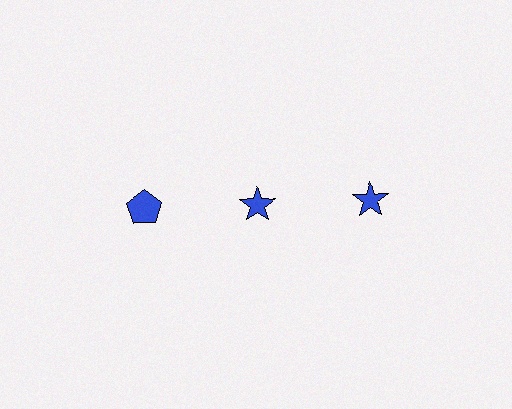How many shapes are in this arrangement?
There are 3 shapes arranged in a grid pattern.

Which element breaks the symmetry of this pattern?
The blue pentagon in the top row, leftmost column breaks the symmetry. All other shapes are blue stars.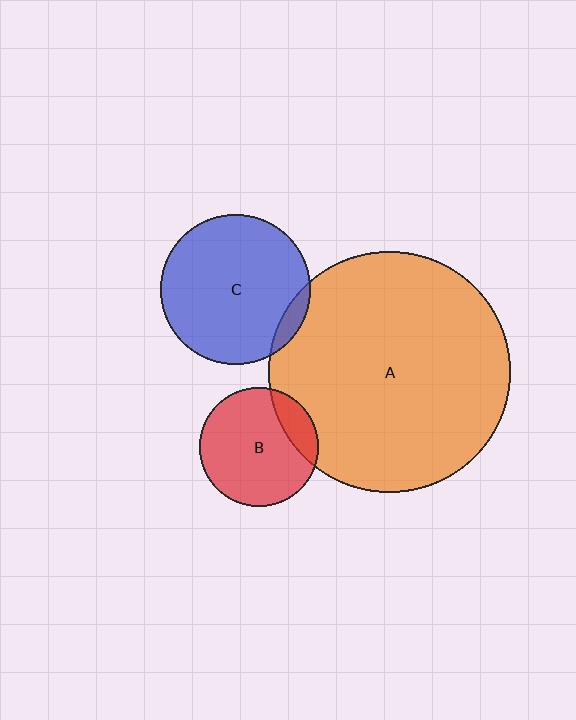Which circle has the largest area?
Circle A (orange).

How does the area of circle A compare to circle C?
Approximately 2.6 times.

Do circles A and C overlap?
Yes.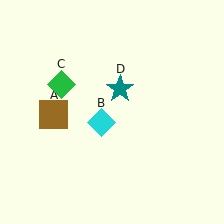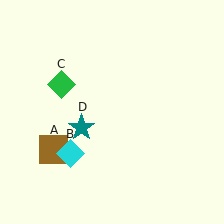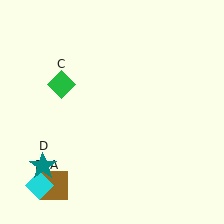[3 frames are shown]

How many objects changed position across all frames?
3 objects changed position: brown square (object A), cyan diamond (object B), teal star (object D).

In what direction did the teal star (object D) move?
The teal star (object D) moved down and to the left.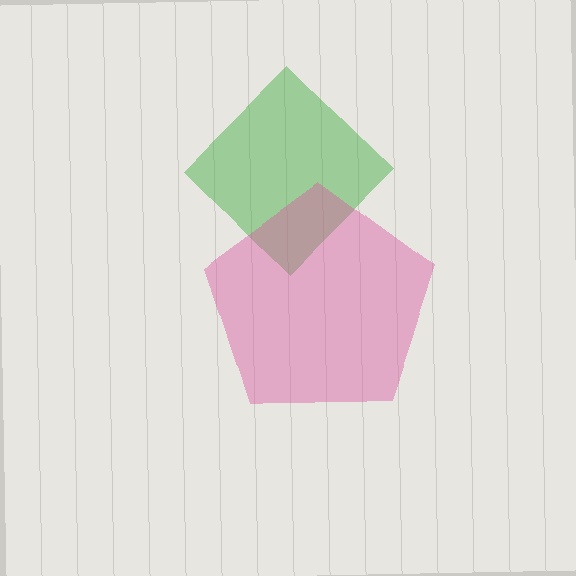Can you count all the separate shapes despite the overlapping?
Yes, there are 2 separate shapes.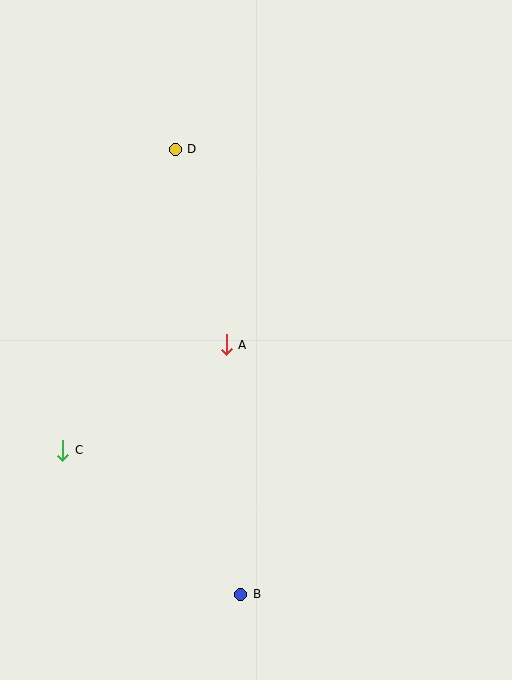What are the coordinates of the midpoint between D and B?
The midpoint between D and B is at (208, 372).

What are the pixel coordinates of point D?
Point D is at (175, 149).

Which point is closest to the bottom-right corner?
Point B is closest to the bottom-right corner.